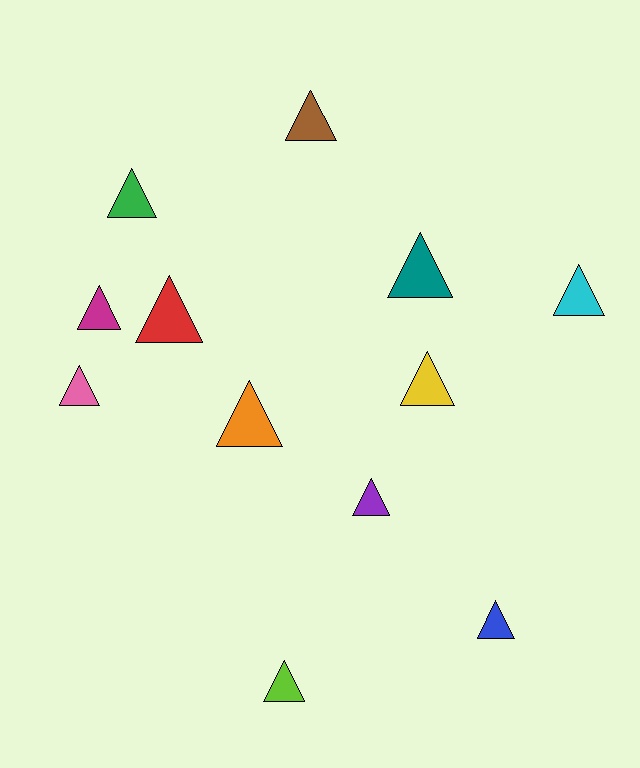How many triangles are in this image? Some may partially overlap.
There are 12 triangles.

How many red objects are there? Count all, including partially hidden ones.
There is 1 red object.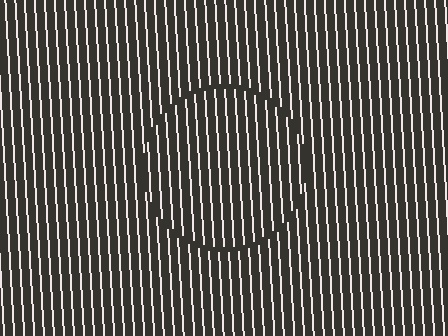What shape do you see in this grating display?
An illusory circle. The interior of the shape contains the same grating, shifted by half a period — the contour is defined by the phase discontinuity where line-ends from the inner and outer gratings abut.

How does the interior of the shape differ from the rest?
The interior of the shape contains the same grating, shifted by half a period — the contour is defined by the phase discontinuity where line-ends from the inner and outer gratings abut.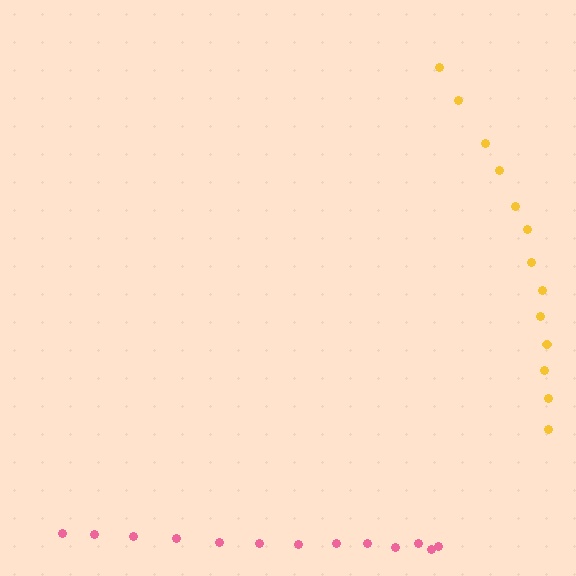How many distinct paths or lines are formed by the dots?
There are 2 distinct paths.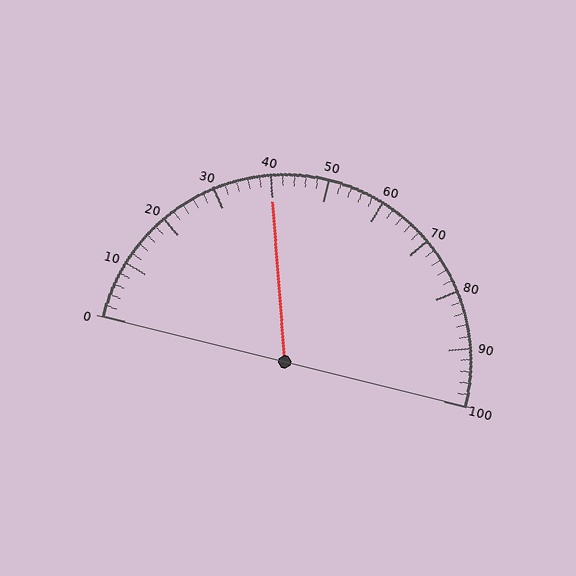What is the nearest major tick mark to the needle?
The nearest major tick mark is 40.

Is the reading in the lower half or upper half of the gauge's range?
The reading is in the lower half of the range (0 to 100).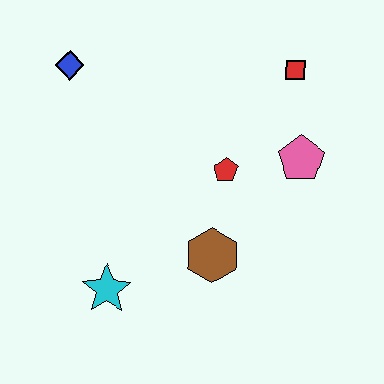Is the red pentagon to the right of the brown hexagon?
Yes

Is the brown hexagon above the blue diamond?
No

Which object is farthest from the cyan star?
The red square is farthest from the cyan star.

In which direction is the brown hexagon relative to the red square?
The brown hexagon is below the red square.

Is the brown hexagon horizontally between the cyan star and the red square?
Yes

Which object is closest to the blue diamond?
The red pentagon is closest to the blue diamond.